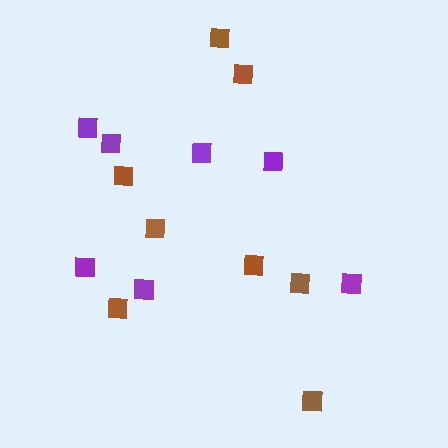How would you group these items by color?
There are 2 groups: one group of purple squares (7) and one group of brown squares (8).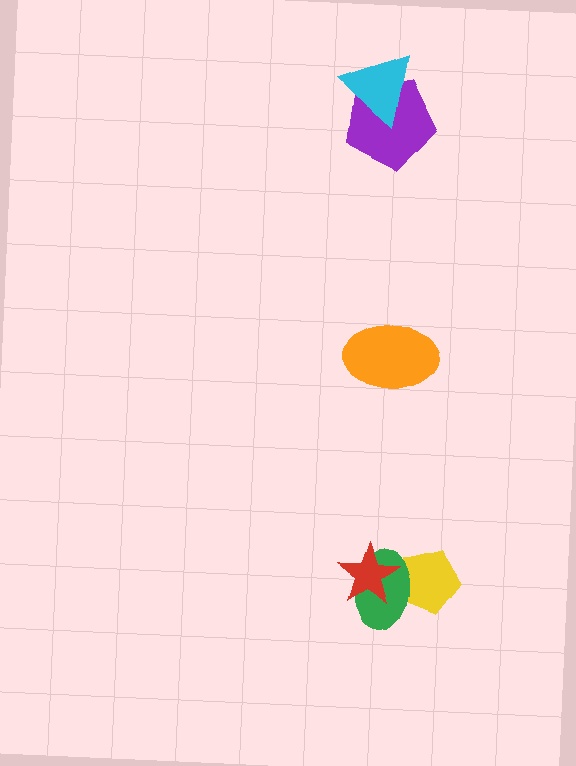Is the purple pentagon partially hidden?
Yes, it is partially covered by another shape.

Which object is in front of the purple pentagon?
The cyan triangle is in front of the purple pentagon.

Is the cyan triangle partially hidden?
No, no other shape covers it.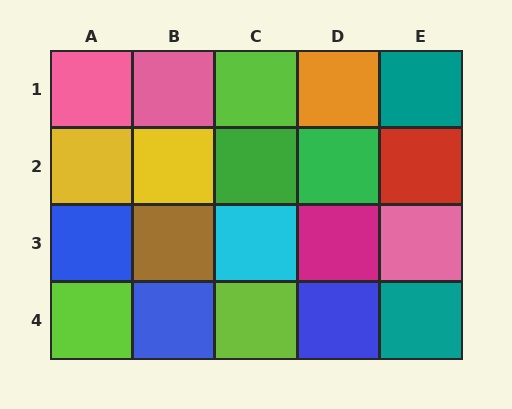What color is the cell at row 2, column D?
Green.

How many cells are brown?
1 cell is brown.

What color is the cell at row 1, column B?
Pink.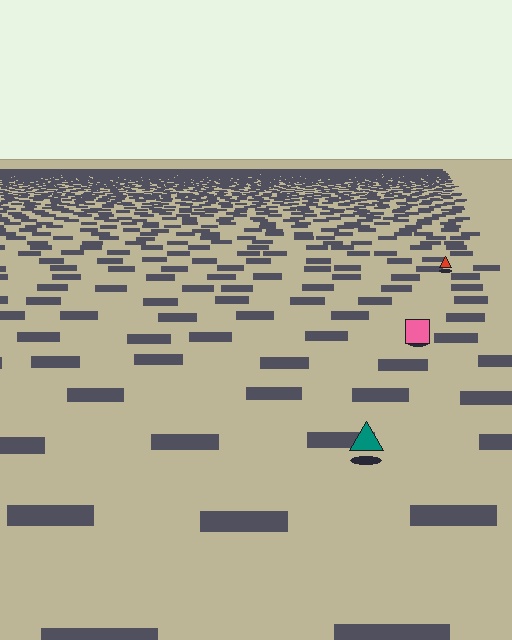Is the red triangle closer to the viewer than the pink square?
No. The pink square is closer — you can tell from the texture gradient: the ground texture is coarser near it.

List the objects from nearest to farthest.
From nearest to farthest: the teal triangle, the pink square, the red triangle.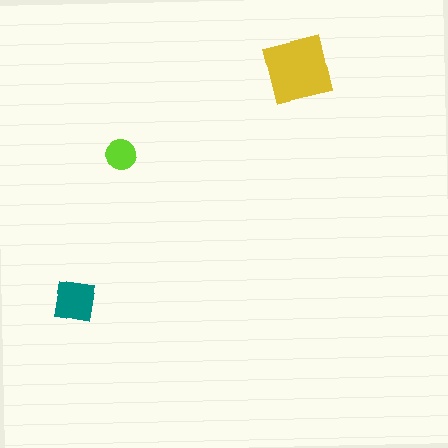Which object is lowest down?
The teal square is bottommost.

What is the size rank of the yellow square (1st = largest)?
1st.